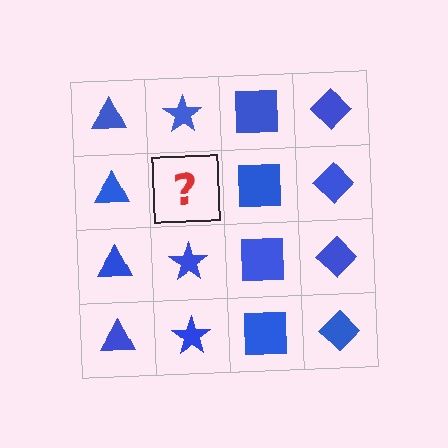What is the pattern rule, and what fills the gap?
The rule is that each column has a consistent shape. The gap should be filled with a blue star.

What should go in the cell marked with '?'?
The missing cell should contain a blue star.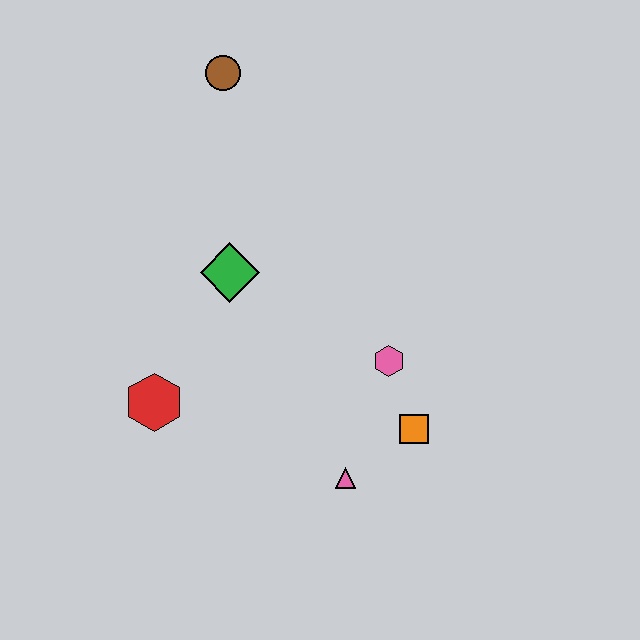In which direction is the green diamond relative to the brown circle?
The green diamond is below the brown circle.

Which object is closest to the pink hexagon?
The orange square is closest to the pink hexagon.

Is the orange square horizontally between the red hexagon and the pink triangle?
No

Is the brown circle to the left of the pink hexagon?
Yes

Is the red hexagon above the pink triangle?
Yes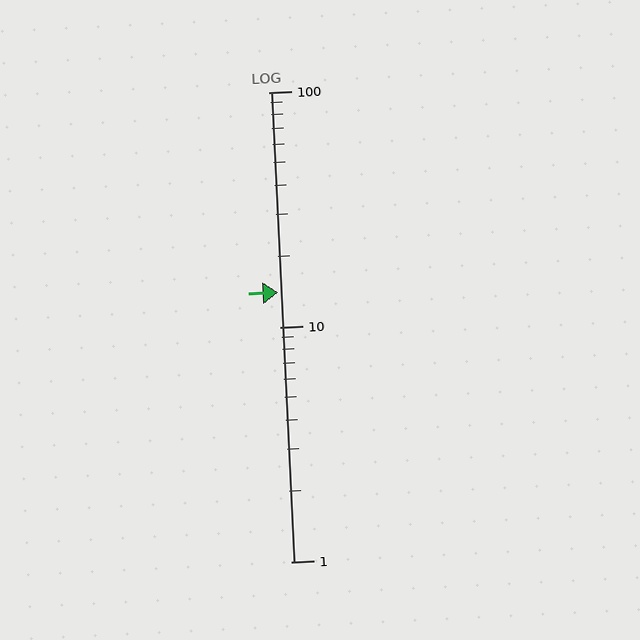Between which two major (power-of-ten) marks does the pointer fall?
The pointer is between 10 and 100.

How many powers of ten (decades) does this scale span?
The scale spans 2 decades, from 1 to 100.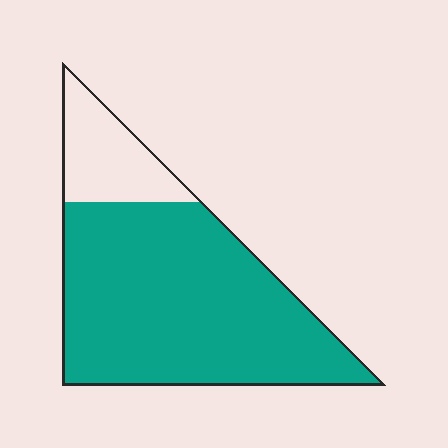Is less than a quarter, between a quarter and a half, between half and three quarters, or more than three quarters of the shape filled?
More than three quarters.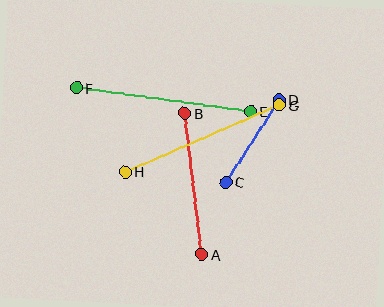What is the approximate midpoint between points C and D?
The midpoint is at approximately (252, 141) pixels.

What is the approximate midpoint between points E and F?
The midpoint is at approximately (163, 99) pixels.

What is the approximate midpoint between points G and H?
The midpoint is at approximately (202, 139) pixels.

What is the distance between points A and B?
The distance is approximately 142 pixels.